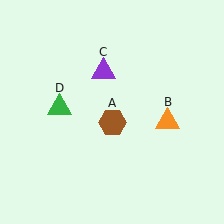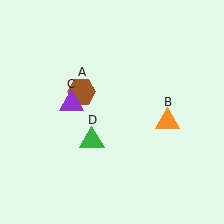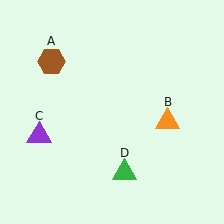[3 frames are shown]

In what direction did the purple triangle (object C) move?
The purple triangle (object C) moved down and to the left.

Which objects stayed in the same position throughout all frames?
Orange triangle (object B) remained stationary.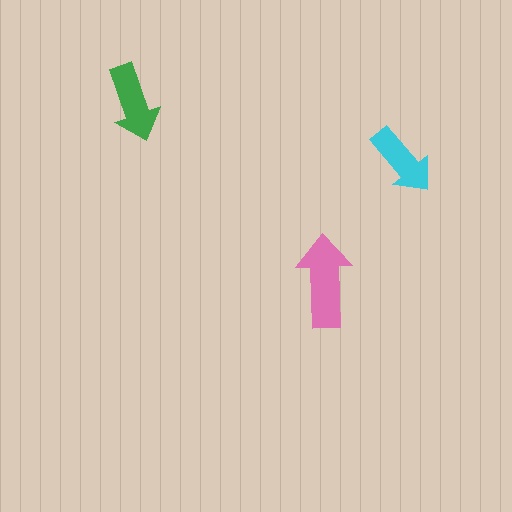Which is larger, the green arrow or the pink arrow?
The pink one.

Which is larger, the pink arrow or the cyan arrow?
The pink one.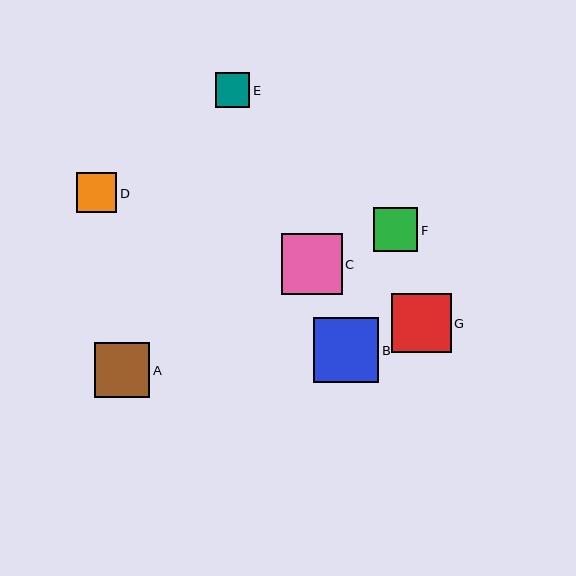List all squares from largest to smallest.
From largest to smallest: B, C, G, A, F, D, E.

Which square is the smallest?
Square E is the smallest with a size of approximately 35 pixels.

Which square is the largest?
Square B is the largest with a size of approximately 66 pixels.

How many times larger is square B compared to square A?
Square B is approximately 1.2 times the size of square A.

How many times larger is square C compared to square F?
Square C is approximately 1.4 times the size of square F.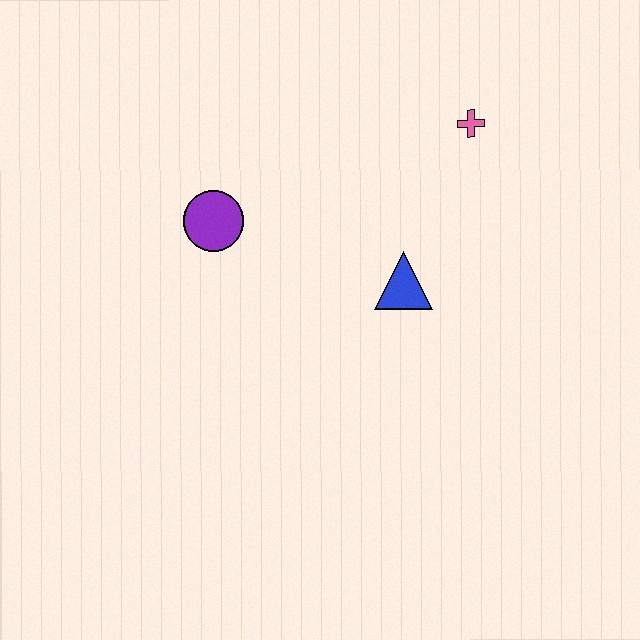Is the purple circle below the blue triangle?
No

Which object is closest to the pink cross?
The blue triangle is closest to the pink cross.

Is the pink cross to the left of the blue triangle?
No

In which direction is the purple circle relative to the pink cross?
The purple circle is to the left of the pink cross.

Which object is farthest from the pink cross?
The purple circle is farthest from the pink cross.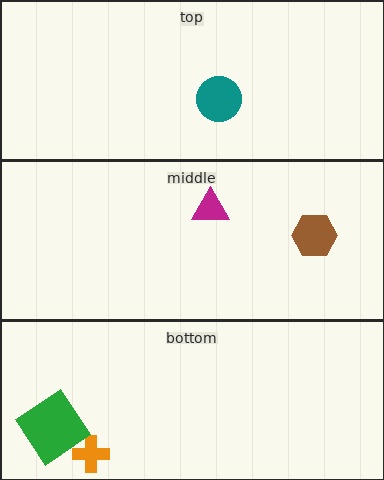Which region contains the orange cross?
The bottom region.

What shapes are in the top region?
The teal circle.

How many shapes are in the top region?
1.